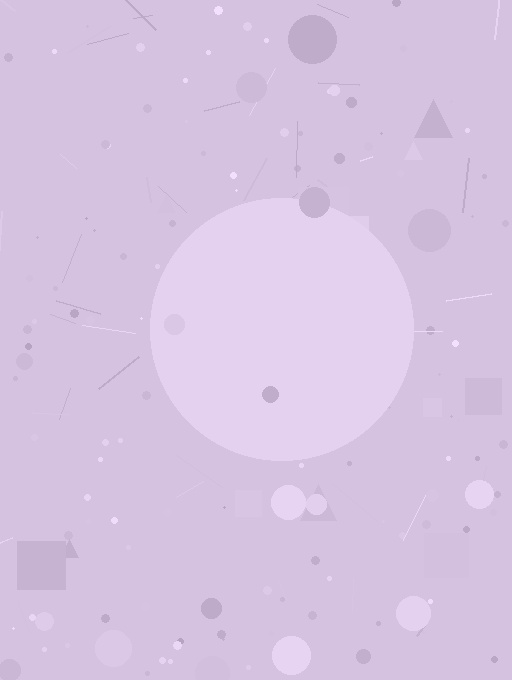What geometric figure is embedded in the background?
A circle is embedded in the background.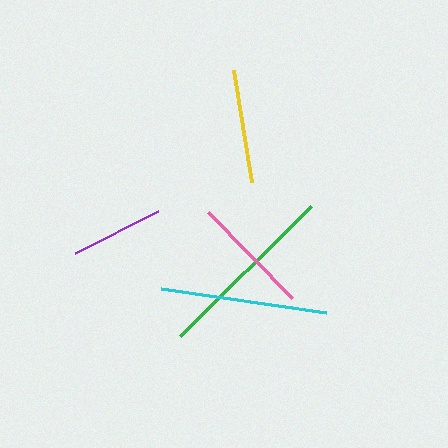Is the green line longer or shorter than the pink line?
The green line is longer than the pink line.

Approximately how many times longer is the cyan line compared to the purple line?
The cyan line is approximately 1.8 times the length of the purple line.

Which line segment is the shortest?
The purple line is the shortest at approximately 93 pixels.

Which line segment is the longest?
The green line is the longest at approximately 185 pixels.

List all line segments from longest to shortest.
From longest to shortest: green, cyan, pink, yellow, purple.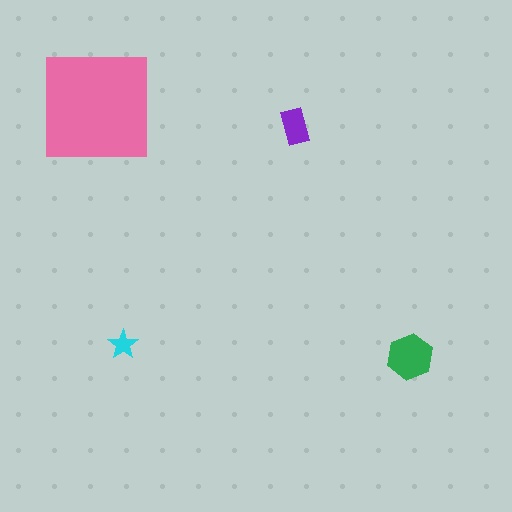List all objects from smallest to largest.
The cyan star, the purple rectangle, the green hexagon, the pink square.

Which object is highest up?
The pink square is topmost.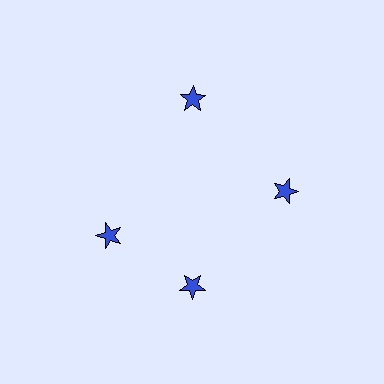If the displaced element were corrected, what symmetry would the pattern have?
It would have 4-fold rotational symmetry — the pattern would map onto itself every 90 degrees.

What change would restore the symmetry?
The symmetry would be restored by rotating it back into even spacing with its neighbors so that all 4 stars sit at equal angles and equal distance from the center.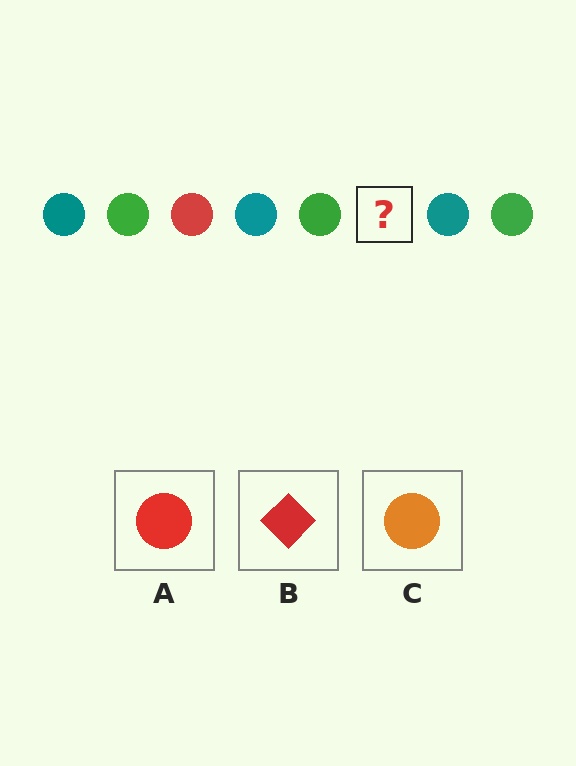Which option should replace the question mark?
Option A.